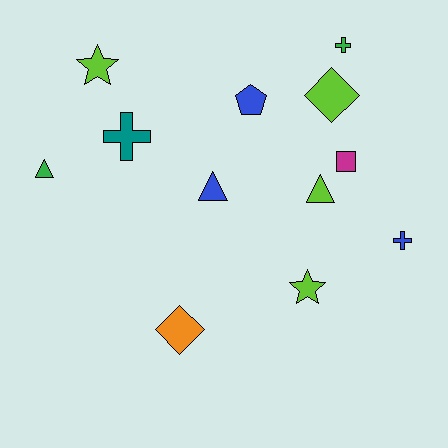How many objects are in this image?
There are 12 objects.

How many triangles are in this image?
There are 3 triangles.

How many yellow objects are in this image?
There are no yellow objects.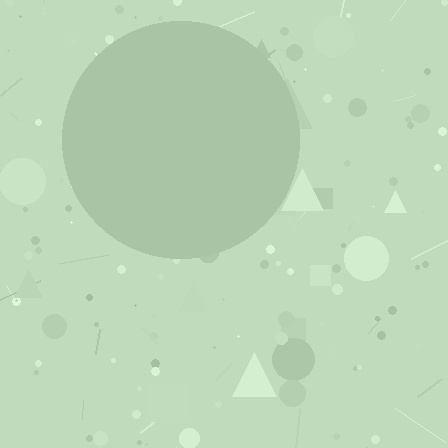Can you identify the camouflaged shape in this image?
The camouflaged shape is a circle.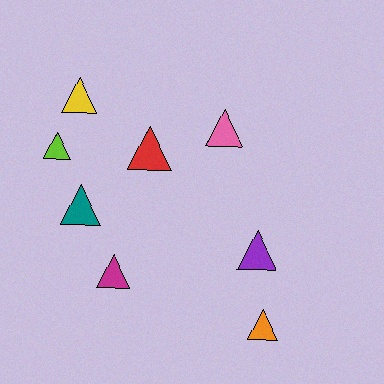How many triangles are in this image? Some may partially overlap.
There are 8 triangles.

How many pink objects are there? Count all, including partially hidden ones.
There is 1 pink object.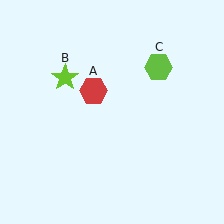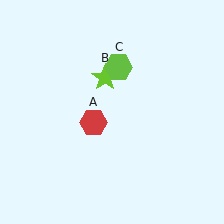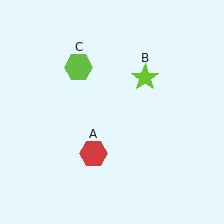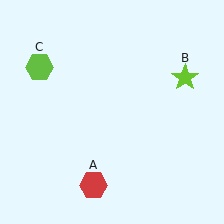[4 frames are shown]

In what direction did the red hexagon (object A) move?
The red hexagon (object A) moved down.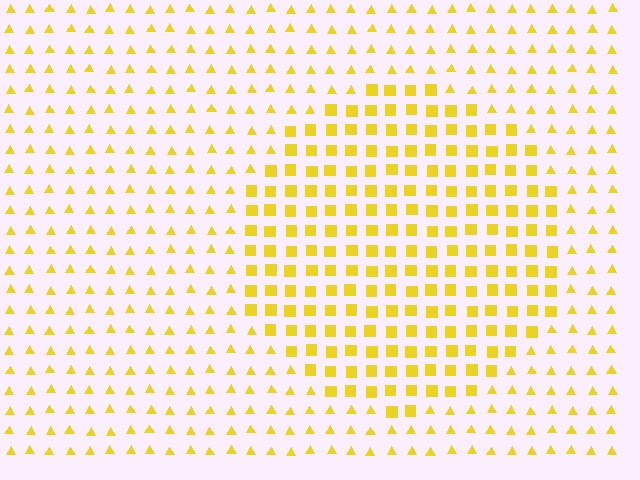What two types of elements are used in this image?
The image uses squares inside the circle region and triangles outside it.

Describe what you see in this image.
The image is filled with small yellow elements arranged in a uniform grid. A circle-shaped region contains squares, while the surrounding area contains triangles. The boundary is defined purely by the change in element shape.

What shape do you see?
I see a circle.